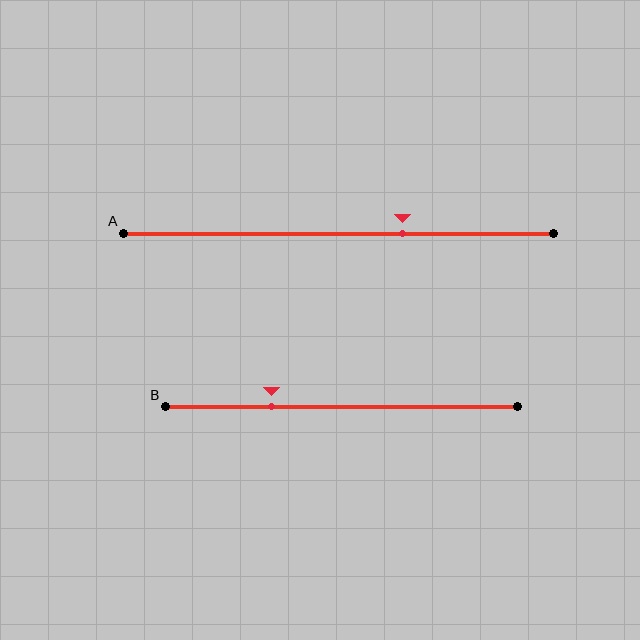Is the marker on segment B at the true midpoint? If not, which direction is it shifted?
No, the marker on segment B is shifted to the left by about 20% of the segment length.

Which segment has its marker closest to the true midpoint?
Segment A has its marker closest to the true midpoint.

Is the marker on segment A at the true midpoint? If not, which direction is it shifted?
No, the marker on segment A is shifted to the right by about 15% of the segment length.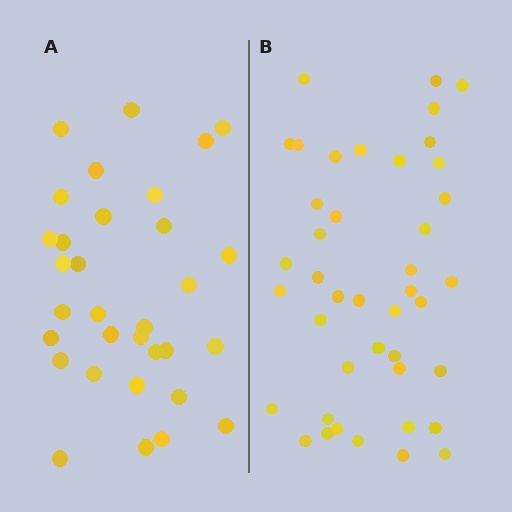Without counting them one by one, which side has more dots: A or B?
Region B (the right region) has more dots.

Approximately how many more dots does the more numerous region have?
Region B has roughly 10 or so more dots than region A.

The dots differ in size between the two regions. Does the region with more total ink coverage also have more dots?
No. Region A has more total ink coverage because its dots are larger, but region B actually contains more individual dots. Total area can be misleading — the number of items is what matters here.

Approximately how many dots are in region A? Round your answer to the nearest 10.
About 30 dots. (The exact count is 32, which rounds to 30.)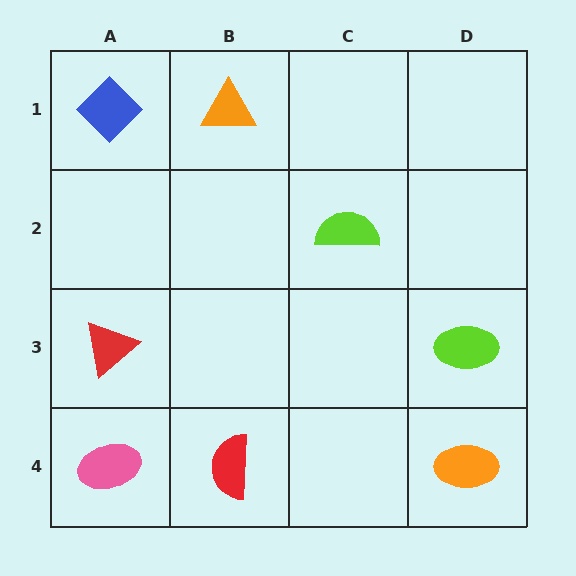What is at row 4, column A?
A pink ellipse.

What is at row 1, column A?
A blue diamond.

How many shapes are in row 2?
1 shape.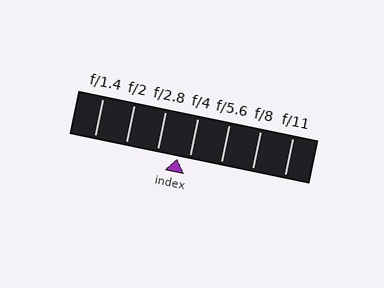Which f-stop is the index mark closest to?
The index mark is closest to f/4.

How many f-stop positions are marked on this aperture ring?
There are 7 f-stop positions marked.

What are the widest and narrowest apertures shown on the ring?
The widest aperture shown is f/1.4 and the narrowest is f/11.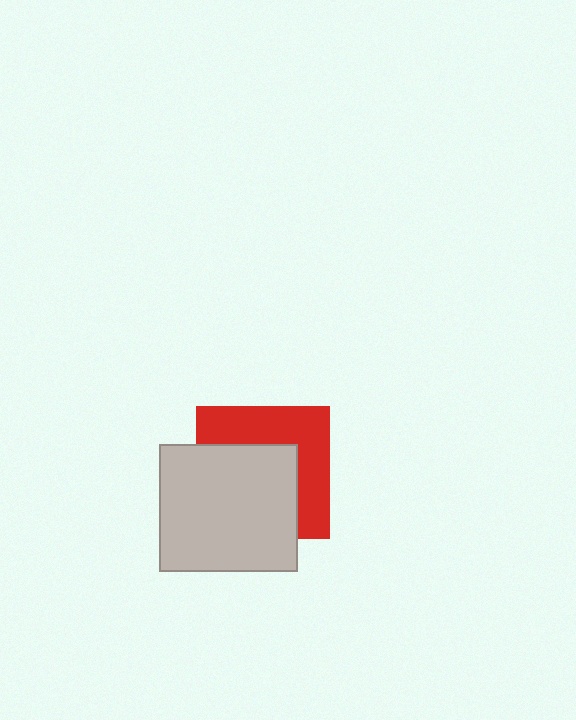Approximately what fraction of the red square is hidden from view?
Roughly 55% of the red square is hidden behind the light gray rectangle.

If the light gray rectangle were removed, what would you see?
You would see the complete red square.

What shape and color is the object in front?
The object in front is a light gray rectangle.